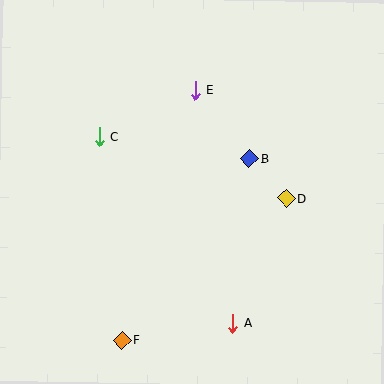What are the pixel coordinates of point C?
Point C is at (99, 137).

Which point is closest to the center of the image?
Point B at (249, 159) is closest to the center.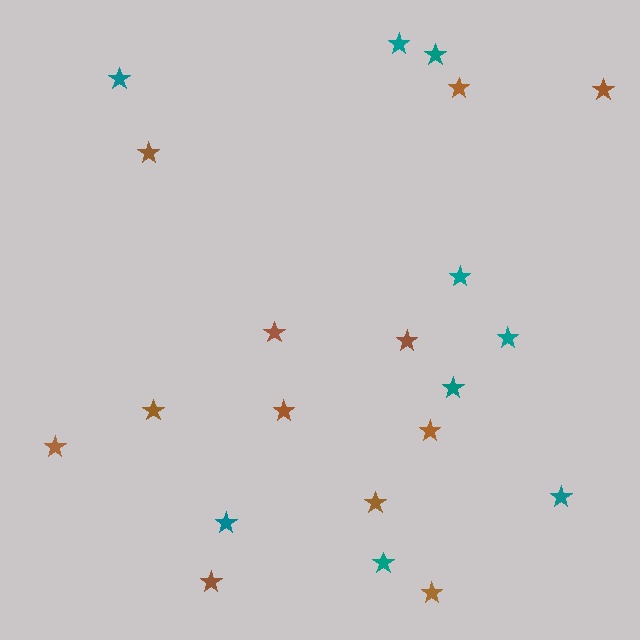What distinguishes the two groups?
There are 2 groups: one group of brown stars (12) and one group of teal stars (9).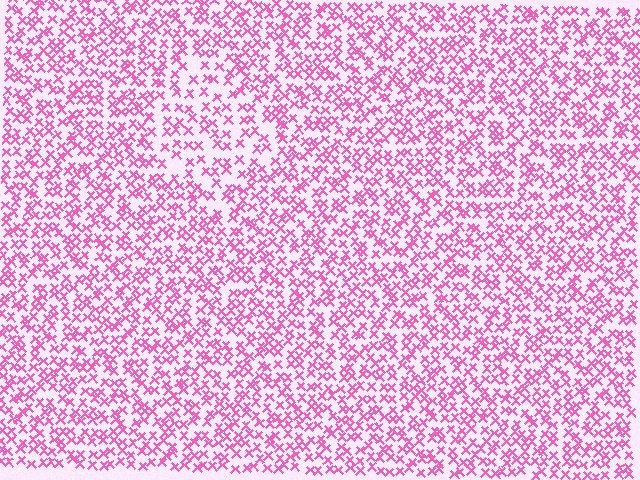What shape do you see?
I see a diamond.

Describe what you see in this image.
The image contains small pink elements arranged at two different densities. A diamond-shaped region is visible where the elements are less densely packed than the surrounding area.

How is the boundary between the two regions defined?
The boundary is defined by a change in element density (approximately 1.6x ratio). All elements are the same color, size, and shape.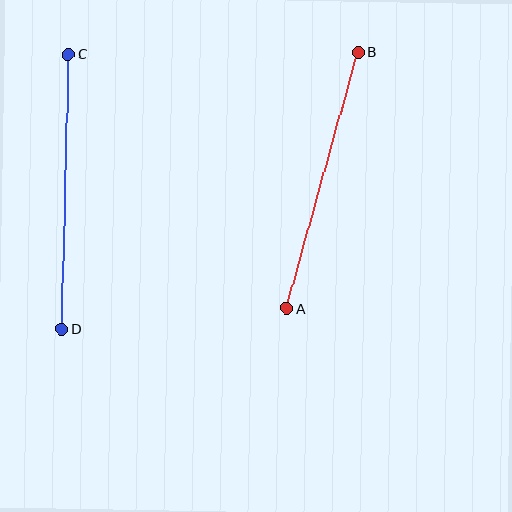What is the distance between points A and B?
The distance is approximately 266 pixels.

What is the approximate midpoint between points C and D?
The midpoint is at approximately (65, 191) pixels.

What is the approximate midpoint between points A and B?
The midpoint is at approximately (322, 180) pixels.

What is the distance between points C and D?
The distance is approximately 275 pixels.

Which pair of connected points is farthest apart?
Points C and D are farthest apart.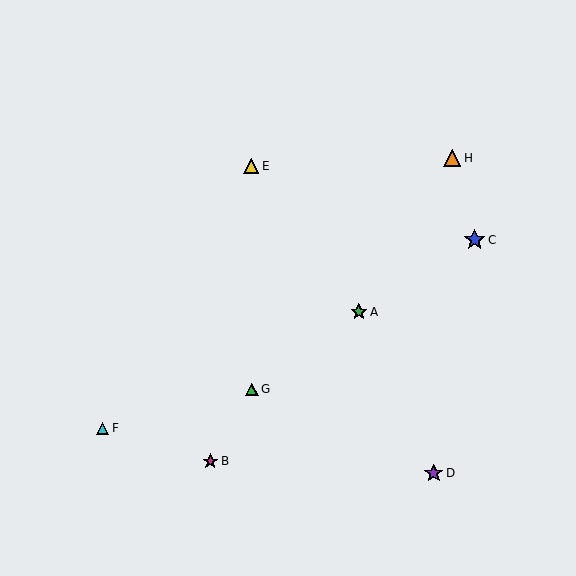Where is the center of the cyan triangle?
The center of the cyan triangle is at (102, 428).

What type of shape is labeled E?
Shape E is a yellow triangle.